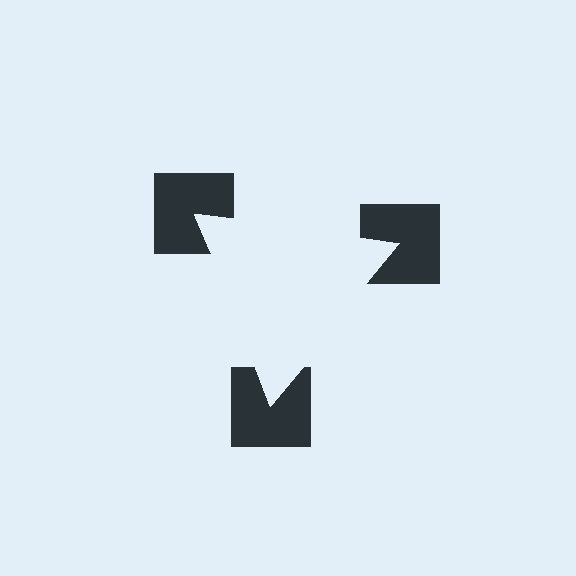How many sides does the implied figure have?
3 sides.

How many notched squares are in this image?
There are 3 — one at each vertex of the illusory triangle.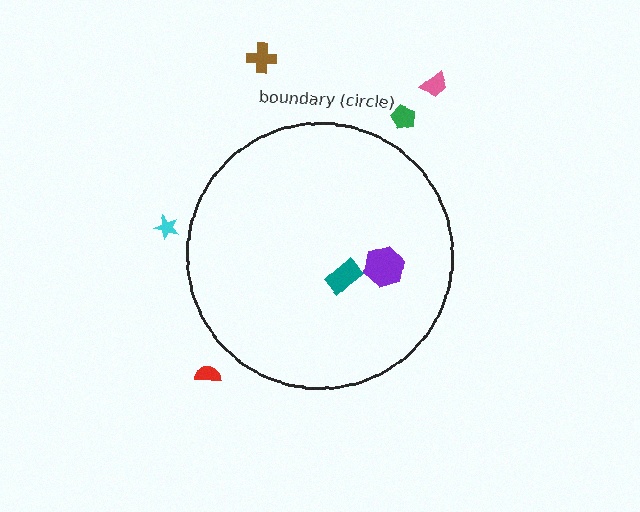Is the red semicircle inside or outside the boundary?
Outside.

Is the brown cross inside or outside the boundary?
Outside.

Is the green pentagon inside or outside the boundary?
Outside.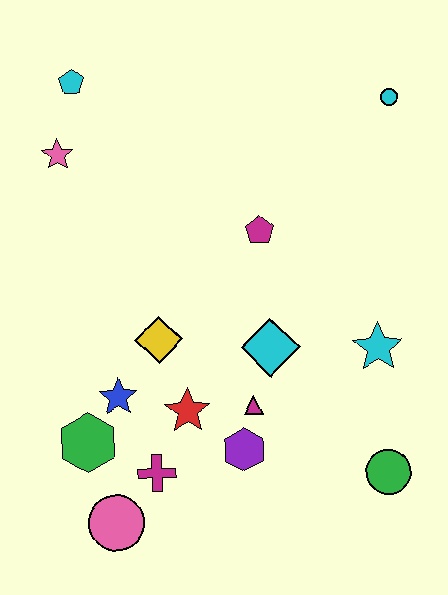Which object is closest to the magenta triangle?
The purple hexagon is closest to the magenta triangle.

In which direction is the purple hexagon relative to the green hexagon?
The purple hexagon is to the right of the green hexagon.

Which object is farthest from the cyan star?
The cyan pentagon is farthest from the cyan star.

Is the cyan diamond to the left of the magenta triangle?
No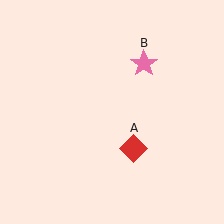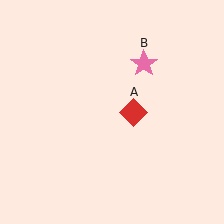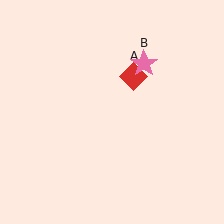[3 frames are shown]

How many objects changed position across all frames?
1 object changed position: red diamond (object A).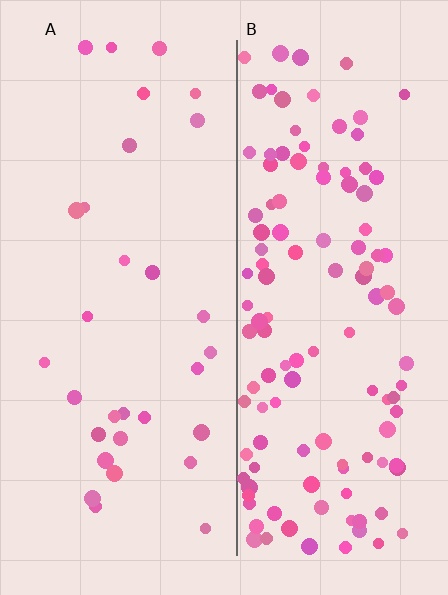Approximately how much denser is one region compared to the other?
Approximately 4.0× — region B over region A.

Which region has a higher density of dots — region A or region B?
B (the right).